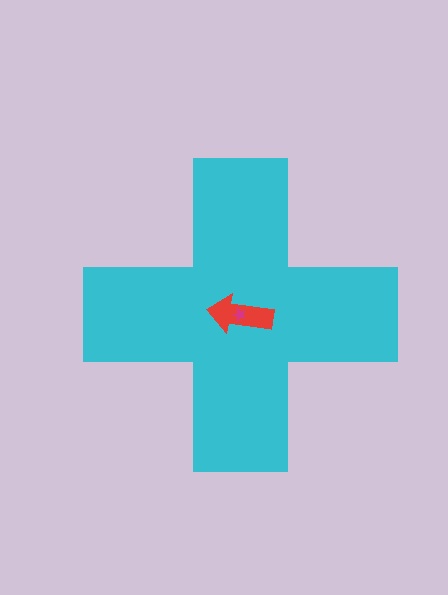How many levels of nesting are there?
3.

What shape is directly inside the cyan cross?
The red arrow.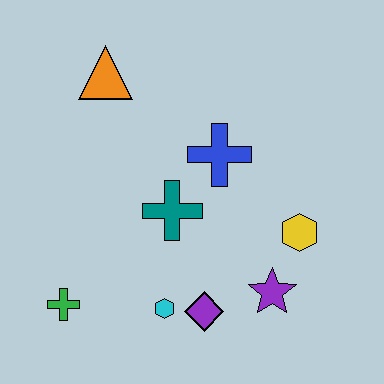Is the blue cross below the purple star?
No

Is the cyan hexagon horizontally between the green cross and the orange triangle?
No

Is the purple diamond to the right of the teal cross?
Yes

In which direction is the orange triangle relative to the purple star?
The orange triangle is above the purple star.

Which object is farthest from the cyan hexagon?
The orange triangle is farthest from the cyan hexagon.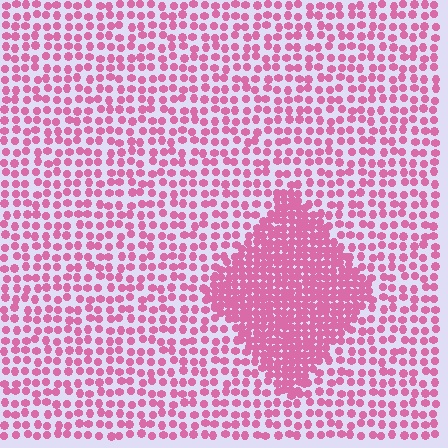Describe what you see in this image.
The image contains small pink elements arranged at two different densities. A diamond-shaped region is visible where the elements are more densely packed than the surrounding area.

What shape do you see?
I see a diamond.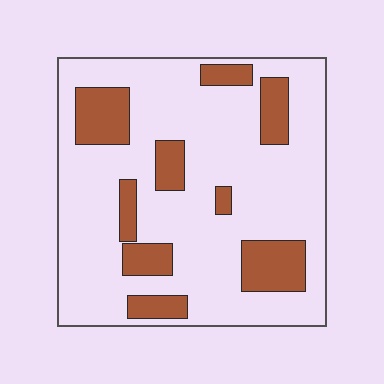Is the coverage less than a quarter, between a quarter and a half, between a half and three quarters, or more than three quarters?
Less than a quarter.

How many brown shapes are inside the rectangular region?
9.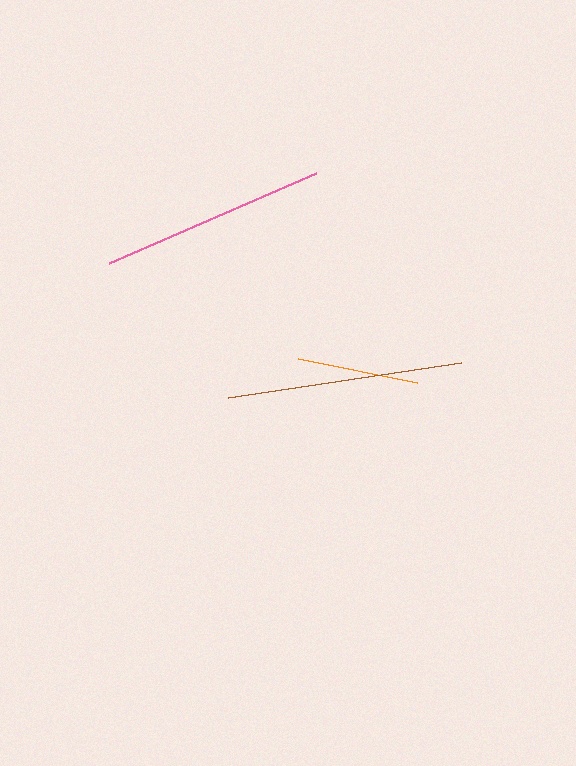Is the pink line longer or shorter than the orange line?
The pink line is longer than the orange line.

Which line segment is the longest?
The brown line is the longest at approximately 235 pixels.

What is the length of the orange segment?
The orange segment is approximately 121 pixels long.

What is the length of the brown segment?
The brown segment is approximately 235 pixels long.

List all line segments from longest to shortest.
From longest to shortest: brown, pink, orange.